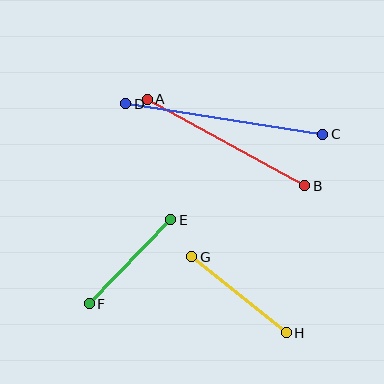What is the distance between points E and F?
The distance is approximately 117 pixels.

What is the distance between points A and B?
The distance is approximately 180 pixels.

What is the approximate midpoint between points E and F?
The midpoint is at approximately (130, 262) pixels.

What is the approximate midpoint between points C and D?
The midpoint is at approximately (224, 119) pixels.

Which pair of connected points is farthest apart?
Points C and D are farthest apart.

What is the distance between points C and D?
The distance is approximately 199 pixels.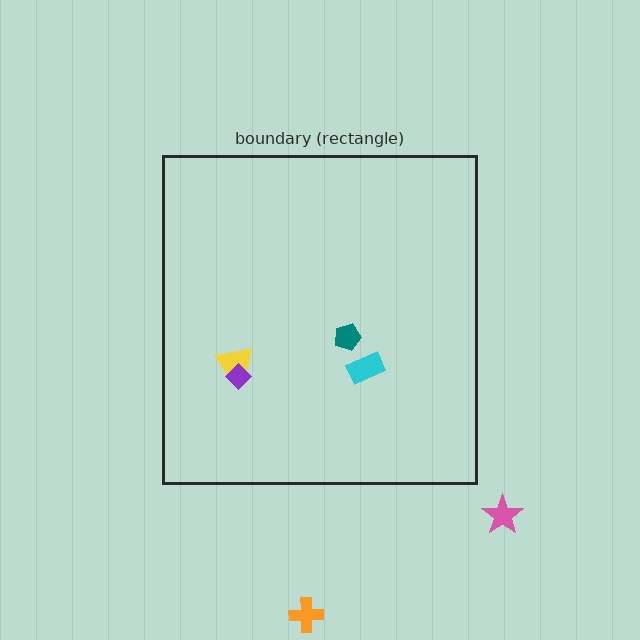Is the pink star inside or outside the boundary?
Outside.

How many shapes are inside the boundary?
4 inside, 2 outside.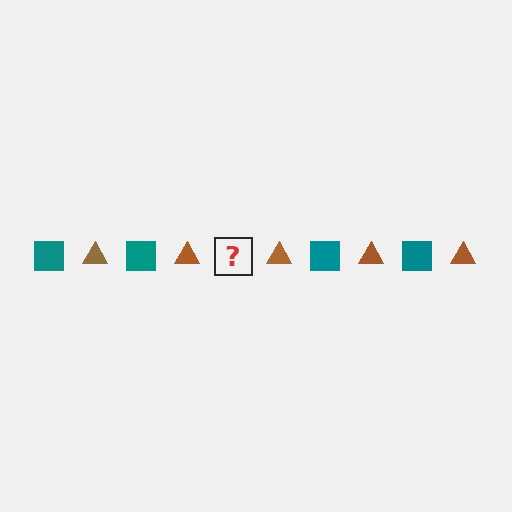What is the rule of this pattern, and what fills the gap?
The rule is that the pattern alternates between teal square and brown triangle. The gap should be filled with a teal square.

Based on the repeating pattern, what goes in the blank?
The blank should be a teal square.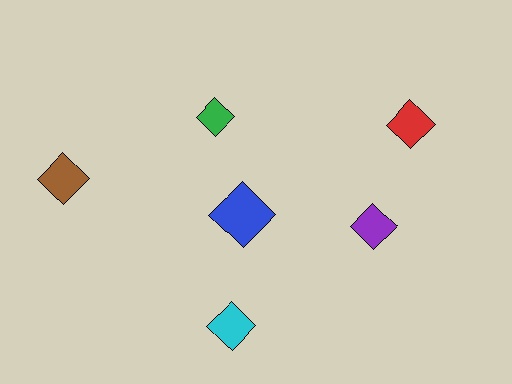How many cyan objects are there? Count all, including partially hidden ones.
There is 1 cyan object.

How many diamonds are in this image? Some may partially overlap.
There are 6 diamonds.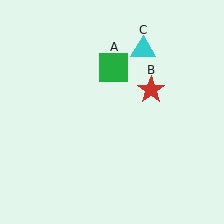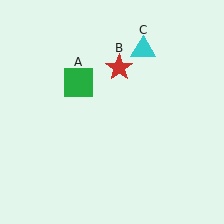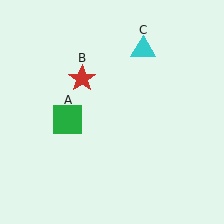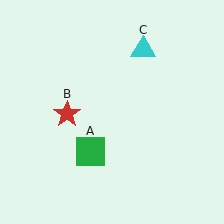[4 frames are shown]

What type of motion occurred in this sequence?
The green square (object A), red star (object B) rotated counterclockwise around the center of the scene.